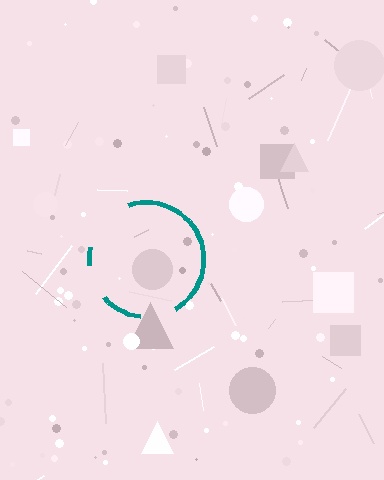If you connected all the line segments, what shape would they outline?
They would outline a circle.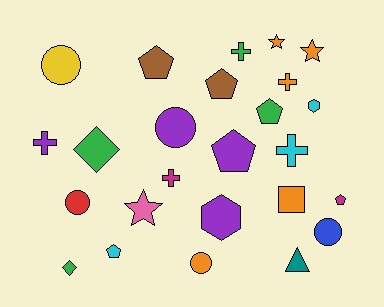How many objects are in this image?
There are 25 objects.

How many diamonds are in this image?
There are 2 diamonds.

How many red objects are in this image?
There is 1 red object.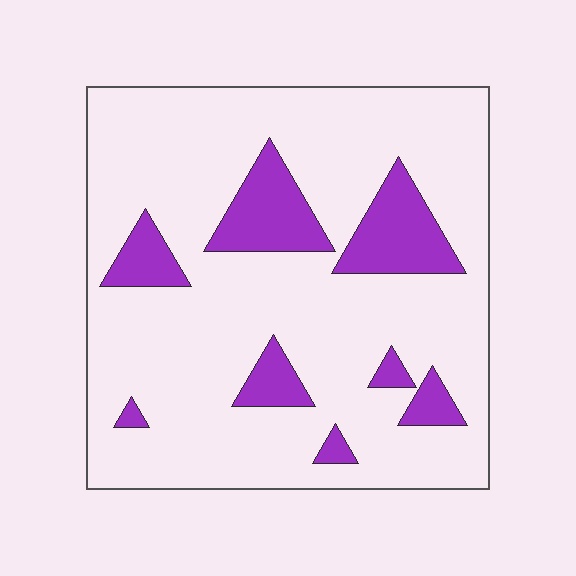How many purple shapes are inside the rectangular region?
8.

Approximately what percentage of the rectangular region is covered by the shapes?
Approximately 15%.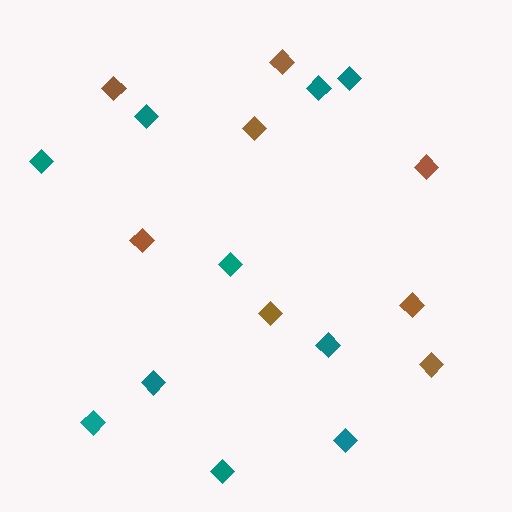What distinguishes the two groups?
There are 2 groups: one group of teal diamonds (10) and one group of brown diamonds (8).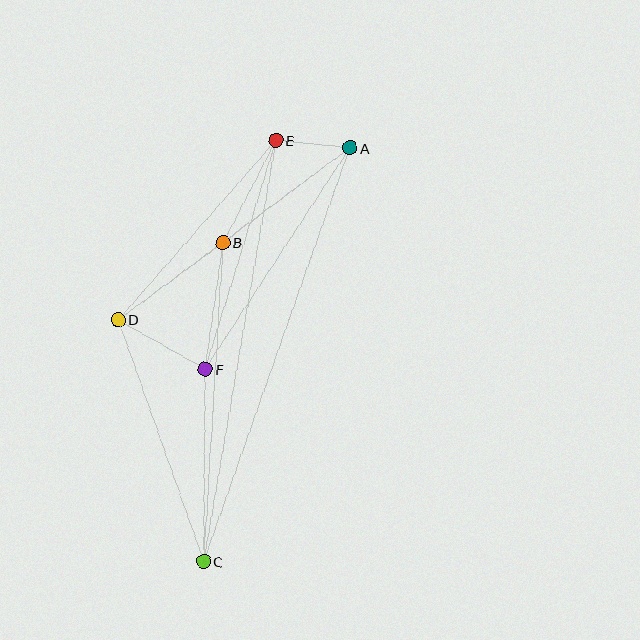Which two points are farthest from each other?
Points A and C are farthest from each other.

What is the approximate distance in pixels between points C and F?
The distance between C and F is approximately 192 pixels.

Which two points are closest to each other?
Points A and E are closest to each other.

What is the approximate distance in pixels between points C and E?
The distance between C and E is approximately 427 pixels.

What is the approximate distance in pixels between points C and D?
The distance between C and D is approximately 257 pixels.